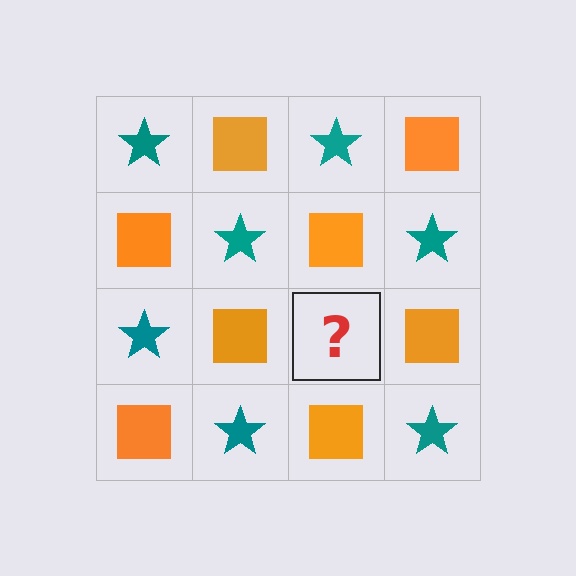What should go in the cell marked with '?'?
The missing cell should contain a teal star.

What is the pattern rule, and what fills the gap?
The rule is that it alternates teal star and orange square in a checkerboard pattern. The gap should be filled with a teal star.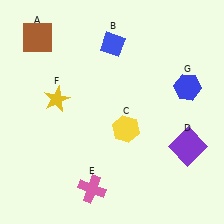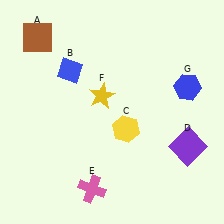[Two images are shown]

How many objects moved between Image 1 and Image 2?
2 objects moved between the two images.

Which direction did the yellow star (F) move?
The yellow star (F) moved right.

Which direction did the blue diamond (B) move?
The blue diamond (B) moved left.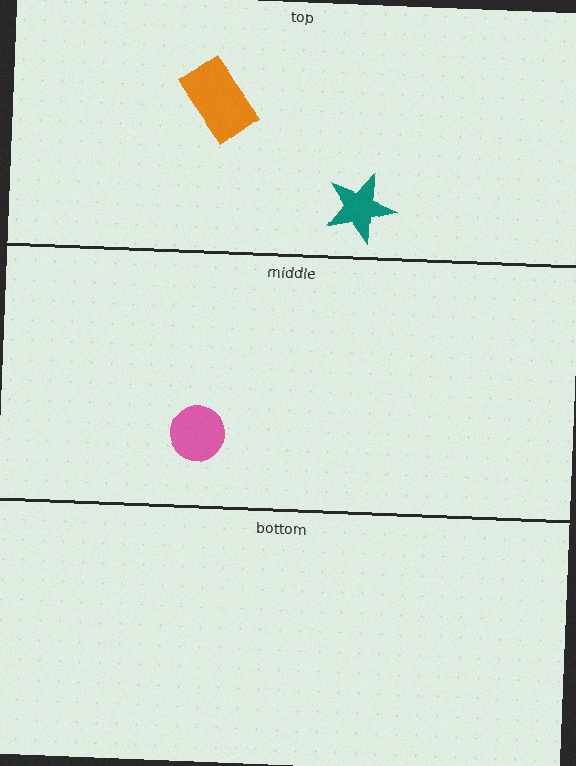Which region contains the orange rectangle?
The top region.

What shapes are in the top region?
The orange rectangle, the teal star.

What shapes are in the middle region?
The pink circle.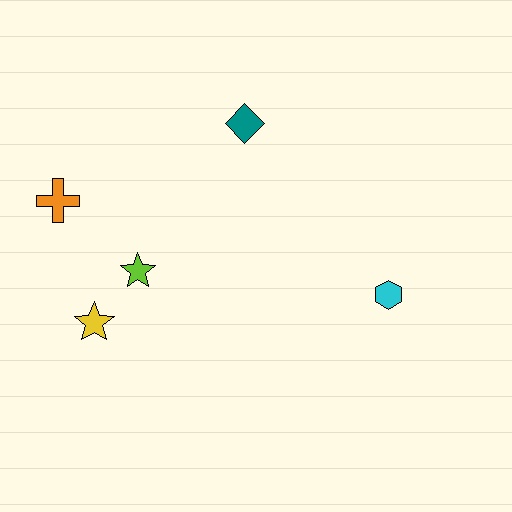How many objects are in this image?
There are 5 objects.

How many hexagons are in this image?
There is 1 hexagon.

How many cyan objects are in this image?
There is 1 cyan object.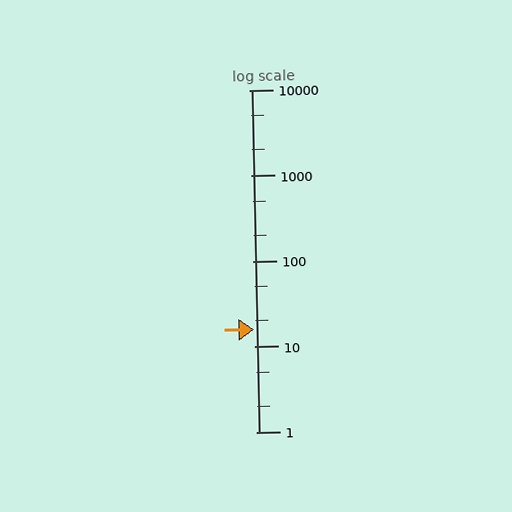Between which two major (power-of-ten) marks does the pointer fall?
The pointer is between 10 and 100.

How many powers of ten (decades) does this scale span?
The scale spans 4 decades, from 1 to 10000.